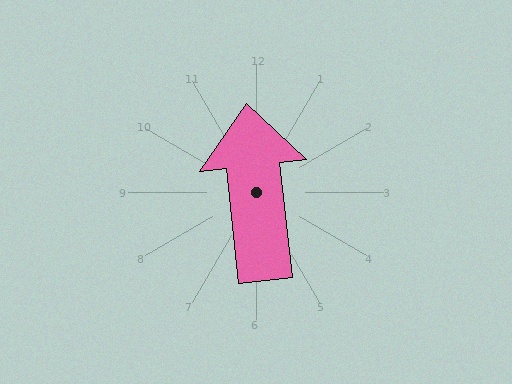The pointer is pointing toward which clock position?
Roughly 12 o'clock.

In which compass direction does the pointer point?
North.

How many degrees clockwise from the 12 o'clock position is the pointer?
Approximately 354 degrees.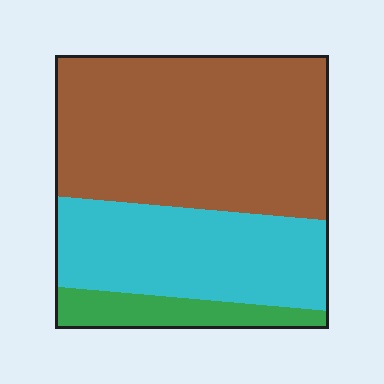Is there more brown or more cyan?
Brown.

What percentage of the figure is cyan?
Cyan covers around 35% of the figure.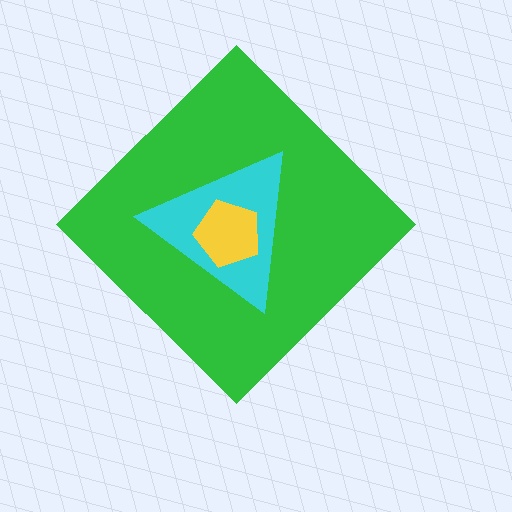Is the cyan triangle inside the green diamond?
Yes.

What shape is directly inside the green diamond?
The cyan triangle.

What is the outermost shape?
The green diamond.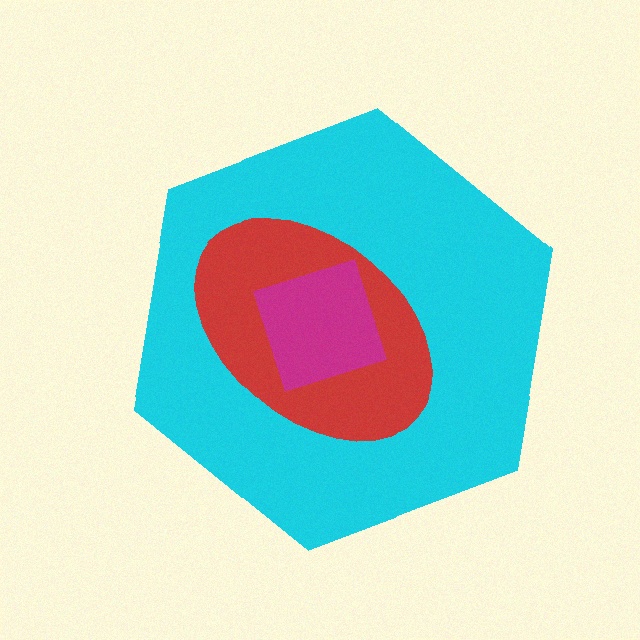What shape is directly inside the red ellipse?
The magenta diamond.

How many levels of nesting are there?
3.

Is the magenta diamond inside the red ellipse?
Yes.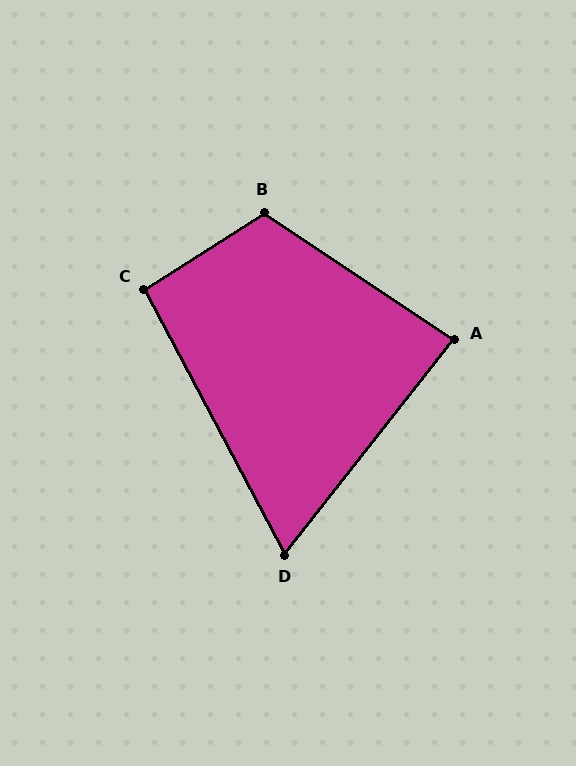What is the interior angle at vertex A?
Approximately 85 degrees (approximately right).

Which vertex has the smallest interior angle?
D, at approximately 66 degrees.